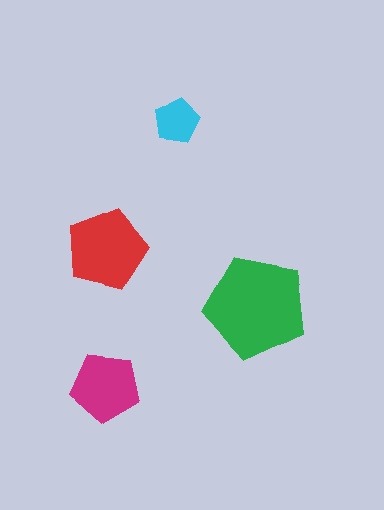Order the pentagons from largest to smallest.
the green one, the red one, the magenta one, the cyan one.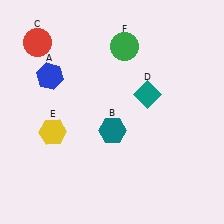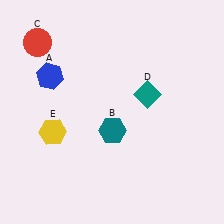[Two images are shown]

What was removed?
The green circle (F) was removed in Image 2.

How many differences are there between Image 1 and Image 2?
There is 1 difference between the two images.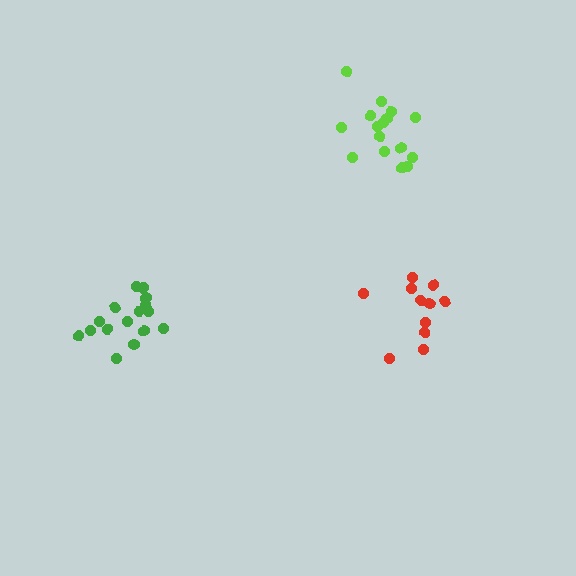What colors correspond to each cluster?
The clusters are colored: green, red, lime.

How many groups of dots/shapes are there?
There are 3 groups.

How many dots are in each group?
Group 1: 16 dots, Group 2: 11 dots, Group 3: 16 dots (43 total).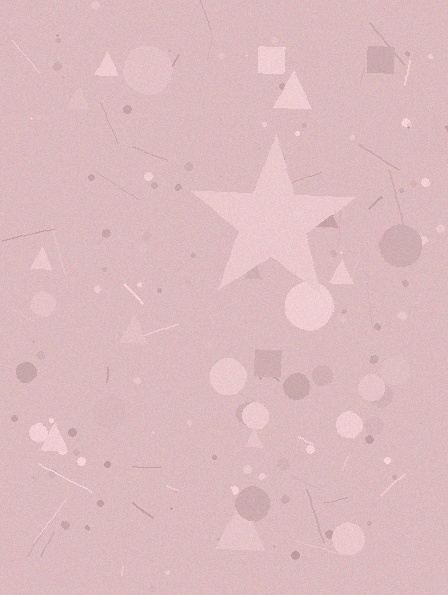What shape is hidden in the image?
A star is hidden in the image.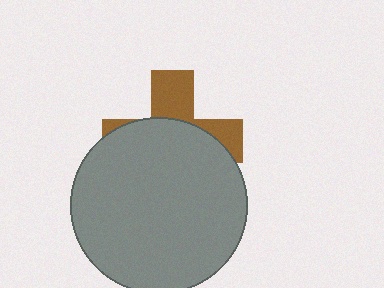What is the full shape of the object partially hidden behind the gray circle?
The partially hidden object is a brown cross.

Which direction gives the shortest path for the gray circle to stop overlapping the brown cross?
Moving down gives the shortest separation.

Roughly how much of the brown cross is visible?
A small part of it is visible (roughly 34%).